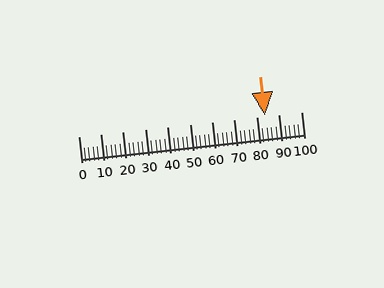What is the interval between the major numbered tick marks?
The major tick marks are spaced 10 units apart.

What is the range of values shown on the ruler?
The ruler shows values from 0 to 100.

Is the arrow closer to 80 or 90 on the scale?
The arrow is closer to 80.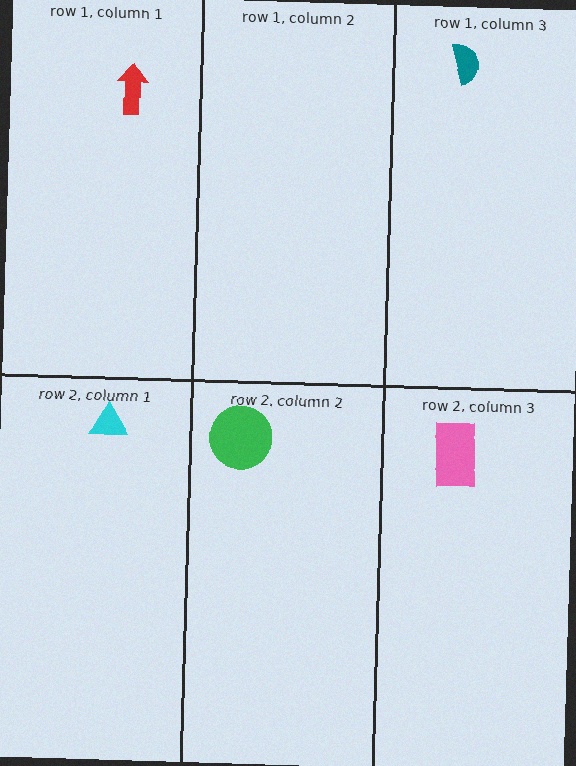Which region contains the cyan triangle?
The row 2, column 1 region.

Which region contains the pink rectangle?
The row 2, column 3 region.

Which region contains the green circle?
The row 2, column 2 region.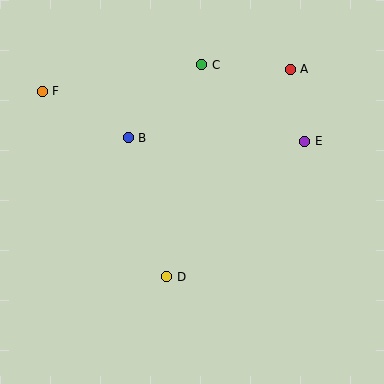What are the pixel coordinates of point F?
Point F is at (42, 91).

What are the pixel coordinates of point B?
Point B is at (128, 138).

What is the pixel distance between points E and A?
The distance between E and A is 73 pixels.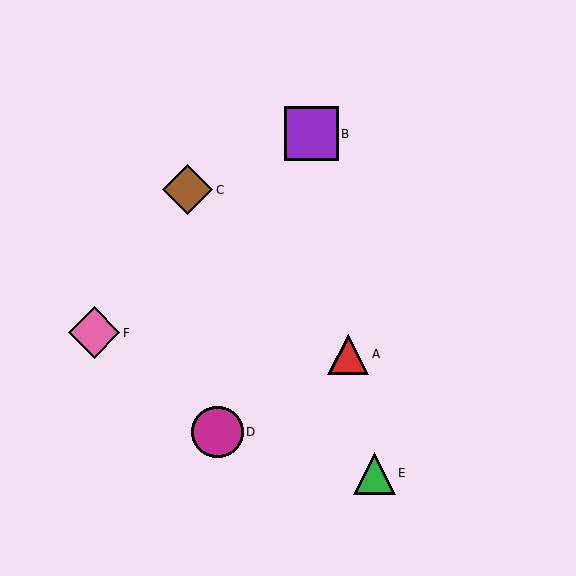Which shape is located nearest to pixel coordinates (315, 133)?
The purple square (labeled B) at (311, 134) is nearest to that location.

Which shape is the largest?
The purple square (labeled B) is the largest.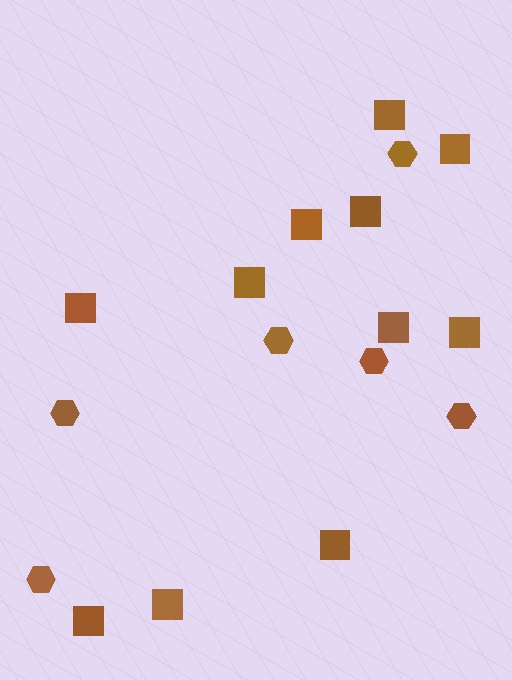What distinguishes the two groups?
There are 2 groups: one group of squares (11) and one group of hexagons (6).